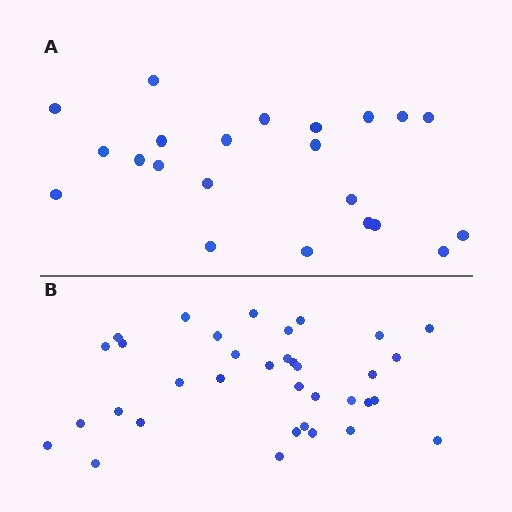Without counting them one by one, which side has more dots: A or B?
Region B (the bottom region) has more dots.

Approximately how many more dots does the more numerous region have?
Region B has approximately 15 more dots than region A.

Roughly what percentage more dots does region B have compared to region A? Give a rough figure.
About 60% more.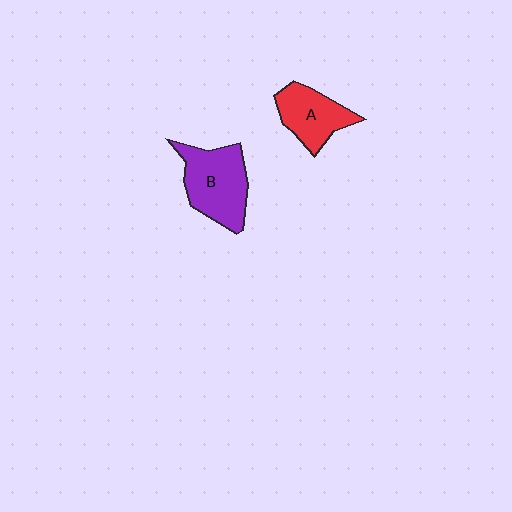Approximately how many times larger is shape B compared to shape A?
Approximately 1.4 times.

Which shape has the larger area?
Shape B (purple).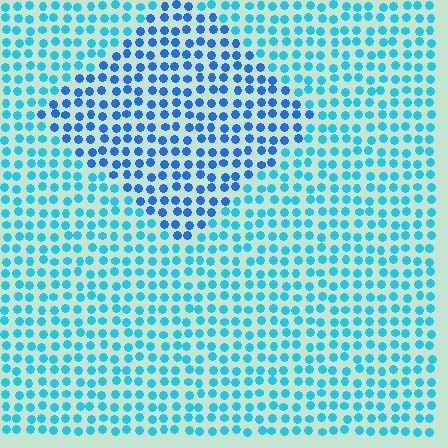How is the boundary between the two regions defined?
The boundary is defined purely by a slight shift in hue (about 28 degrees). Spacing, size, and orientation are identical on both sides.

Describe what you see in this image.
The image is filled with small cyan elements in a uniform arrangement. A diamond-shaped region is visible where the elements are tinted to a slightly different hue, forming a subtle color boundary.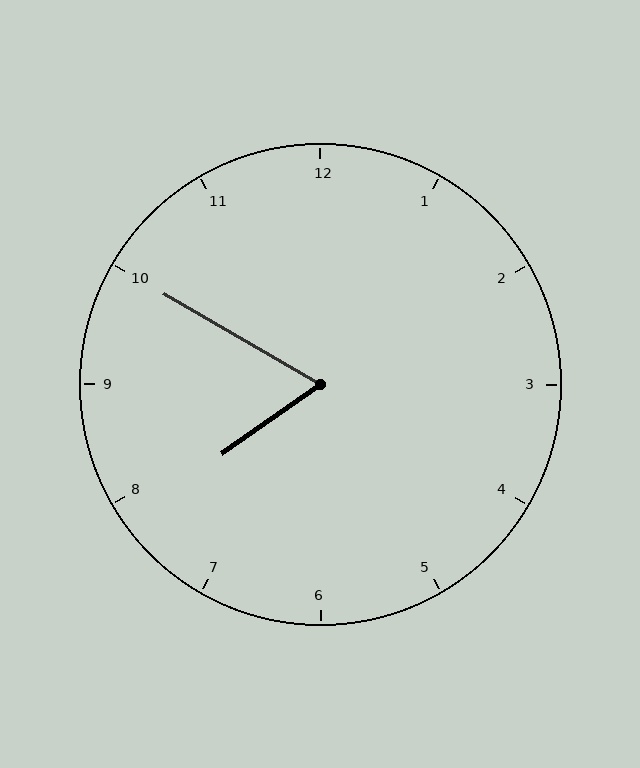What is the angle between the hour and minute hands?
Approximately 65 degrees.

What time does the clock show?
7:50.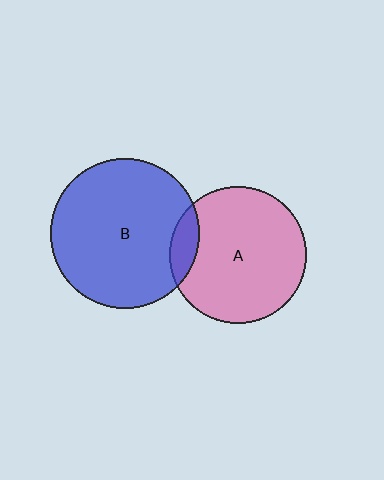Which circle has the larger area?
Circle B (blue).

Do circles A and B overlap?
Yes.